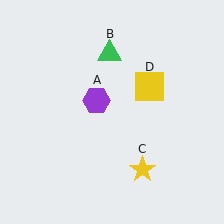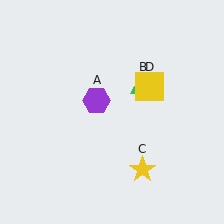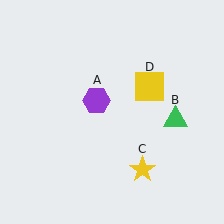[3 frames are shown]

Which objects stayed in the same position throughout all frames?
Purple hexagon (object A) and yellow star (object C) and yellow square (object D) remained stationary.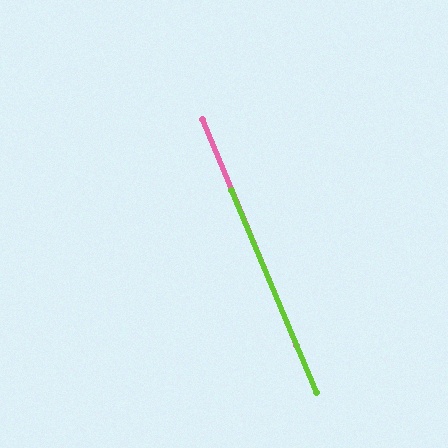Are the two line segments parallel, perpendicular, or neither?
Parallel — their directions differ by only 0.3°.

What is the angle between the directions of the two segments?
Approximately 0 degrees.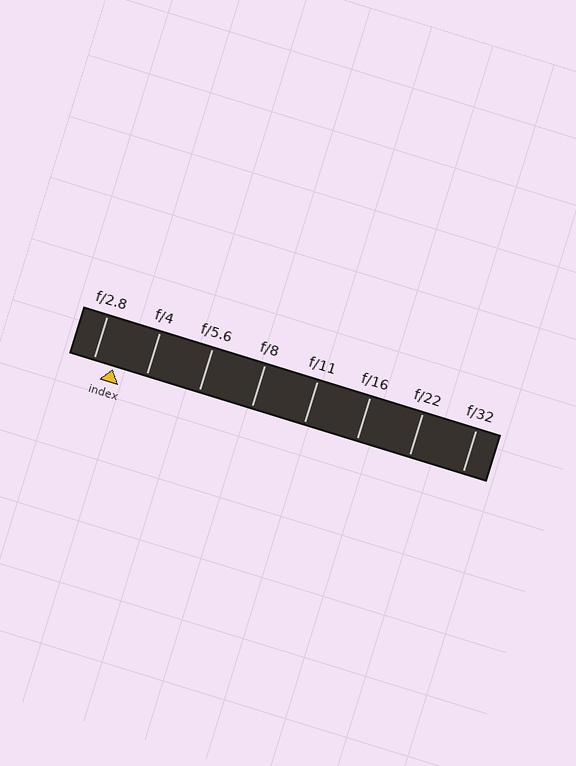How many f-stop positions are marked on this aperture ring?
There are 8 f-stop positions marked.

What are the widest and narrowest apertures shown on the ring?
The widest aperture shown is f/2.8 and the narrowest is f/32.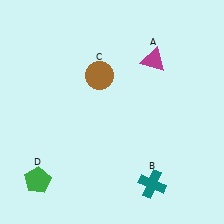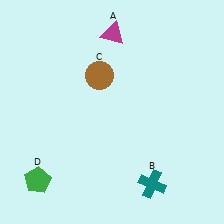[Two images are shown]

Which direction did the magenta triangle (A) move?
The magenta triangle (A) moved left.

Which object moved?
The magenta triangle (A) moved left.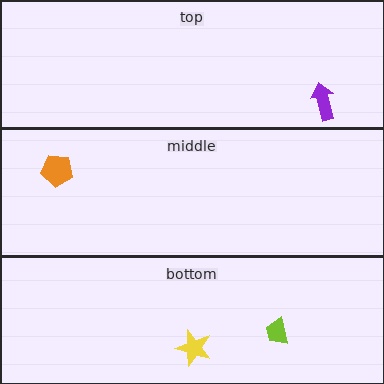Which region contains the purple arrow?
The top region.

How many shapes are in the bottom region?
2.